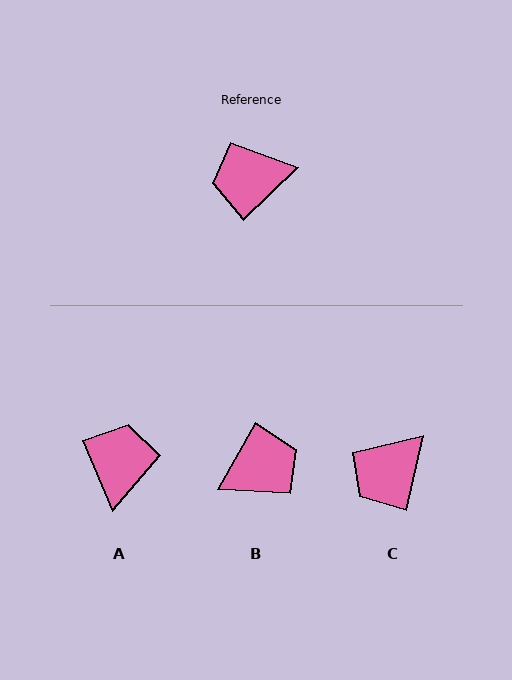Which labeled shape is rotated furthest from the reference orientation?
B, about 163 degrees away.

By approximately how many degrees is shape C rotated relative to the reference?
Approximately 33 degrees counter-clockwise.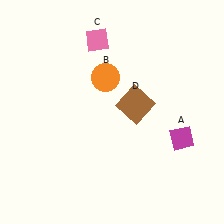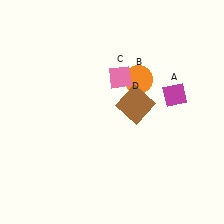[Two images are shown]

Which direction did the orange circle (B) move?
The orange circle (B) moved right.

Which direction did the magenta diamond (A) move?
The magenta diamond (A) moved up.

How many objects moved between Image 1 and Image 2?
3 objects moved between the two images.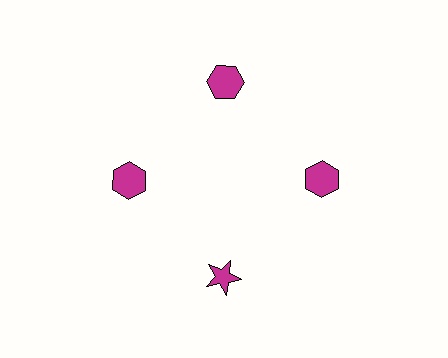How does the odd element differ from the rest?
It has a different shape: star instead of hexagon.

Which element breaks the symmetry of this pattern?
The magenta star at roughly the 6 o'clock position breaks the symmetry. All other shapes are magenta hexagons.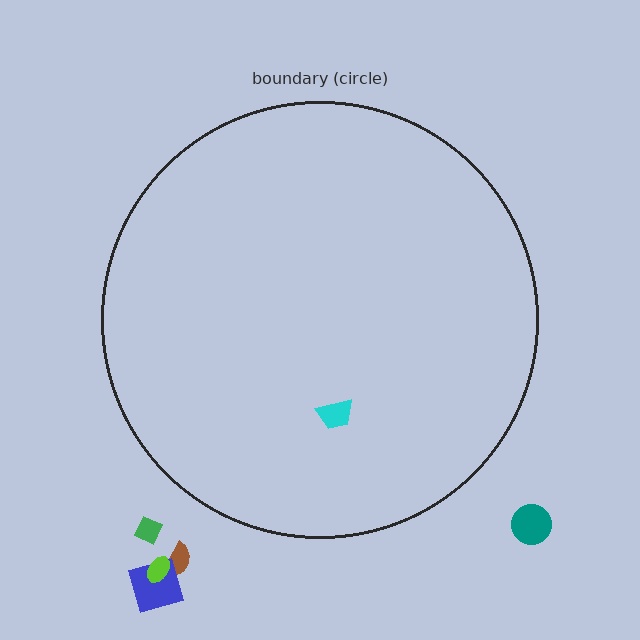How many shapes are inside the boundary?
1 inside, 5 outside.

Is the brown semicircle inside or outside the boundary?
Outside.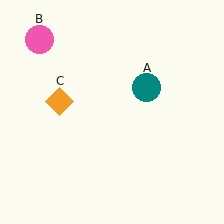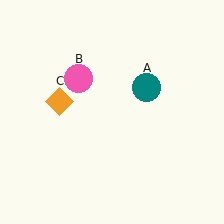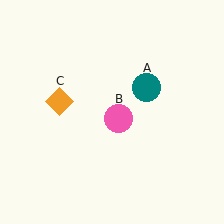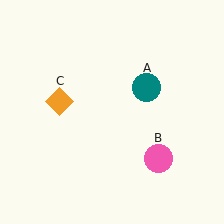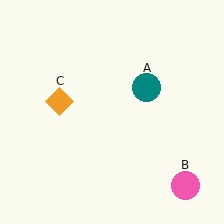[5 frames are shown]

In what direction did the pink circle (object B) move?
The pink circle (object B) moved down and to the right.